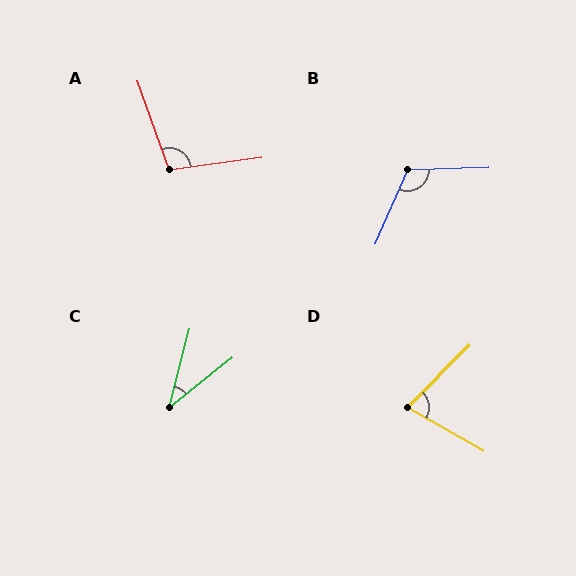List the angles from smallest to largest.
C (37°), D (74°), A (102°), B (115°).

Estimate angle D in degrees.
Approximately 74 degrees.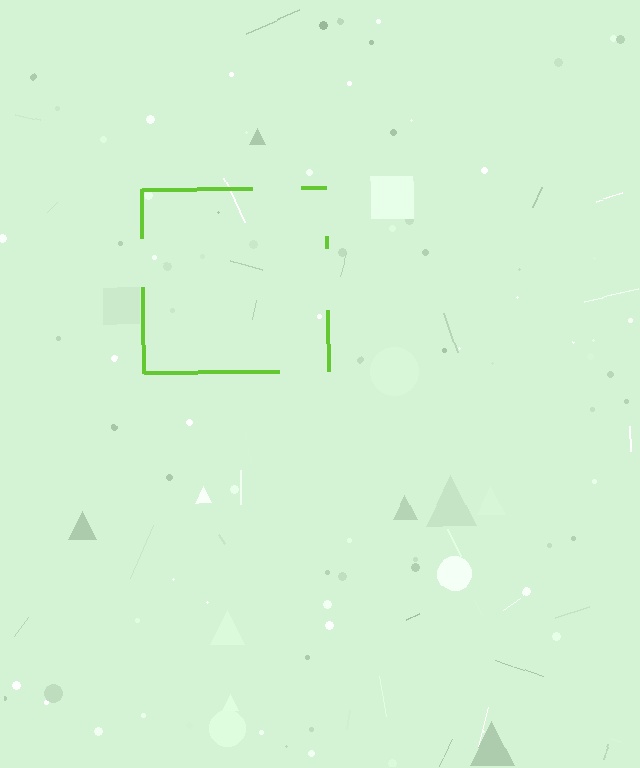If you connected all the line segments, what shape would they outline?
They would outline a square.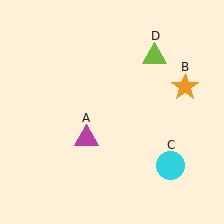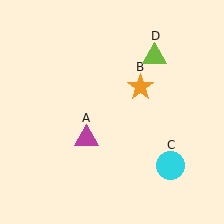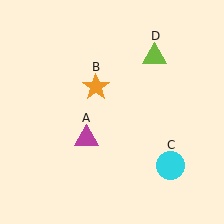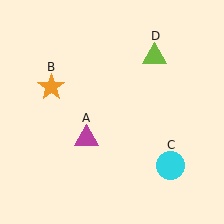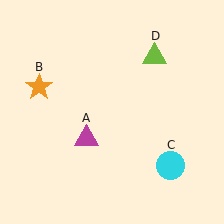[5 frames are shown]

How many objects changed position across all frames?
1 object changed position: orange star (object B).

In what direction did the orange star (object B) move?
The orange star (object B) moved left.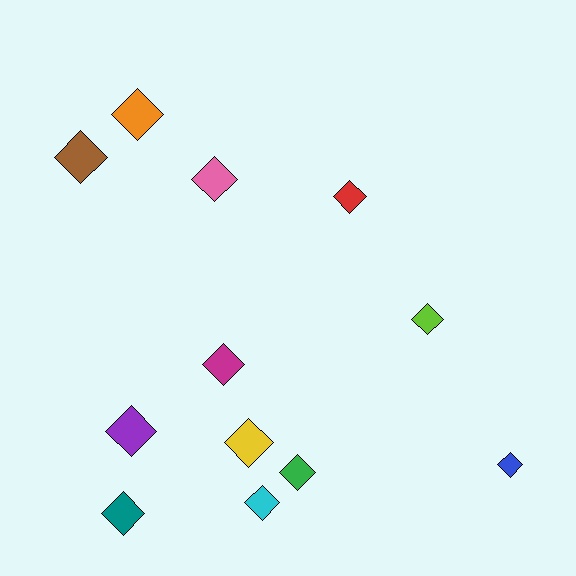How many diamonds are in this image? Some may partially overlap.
There are 12 diamonds.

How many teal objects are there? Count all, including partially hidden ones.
There is 1 teal object.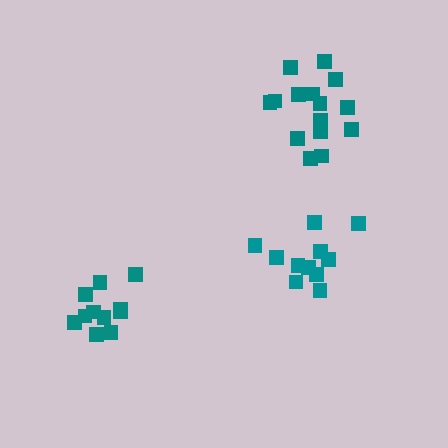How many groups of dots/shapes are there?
There are 3 groups.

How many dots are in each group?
Group 1: 11 dots, Group 2: 15 dots, Group 3: 11 dots (37 total).